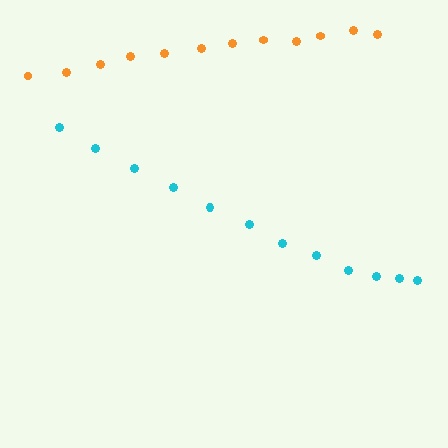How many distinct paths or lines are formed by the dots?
There are 2 distinct paths.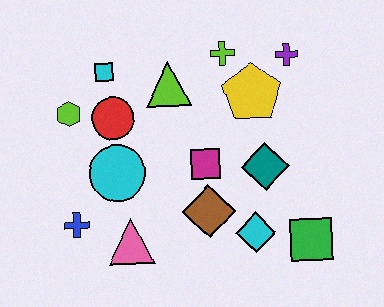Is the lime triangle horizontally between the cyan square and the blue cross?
No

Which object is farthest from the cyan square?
The green square is farthest from the cyan square.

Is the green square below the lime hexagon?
Yes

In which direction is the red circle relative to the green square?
The red circle is to the left of the green square.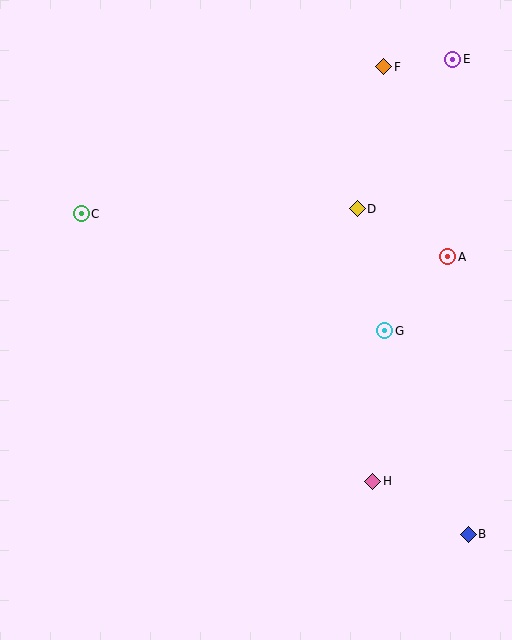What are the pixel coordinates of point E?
Point E is at (453, 59).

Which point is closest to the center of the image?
Point G at (385, 331) is closest to the center.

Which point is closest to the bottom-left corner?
Point H is closest to the bottom-left corner.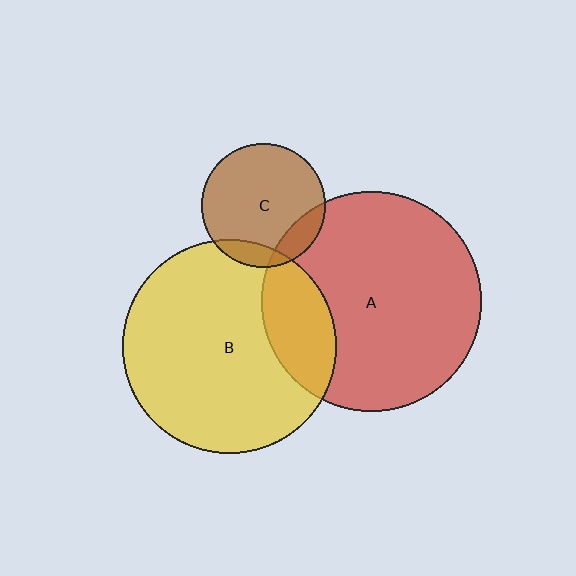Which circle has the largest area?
Circle A (red).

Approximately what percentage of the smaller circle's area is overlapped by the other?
Approximately 20%.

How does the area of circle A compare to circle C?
Approximately 3.2 times.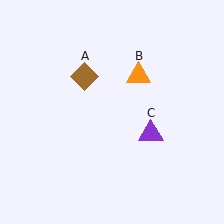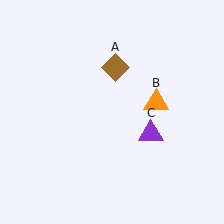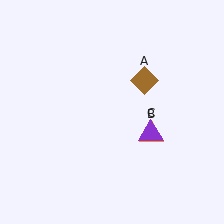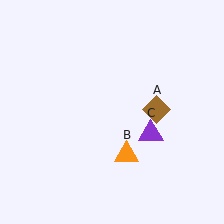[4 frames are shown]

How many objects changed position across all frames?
2 objects changed position: brown diamond (object A), orange triangle (object B).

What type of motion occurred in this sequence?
The brown diamond (object A), orange triangle (object B) rotated clockwise around the center of the scene.